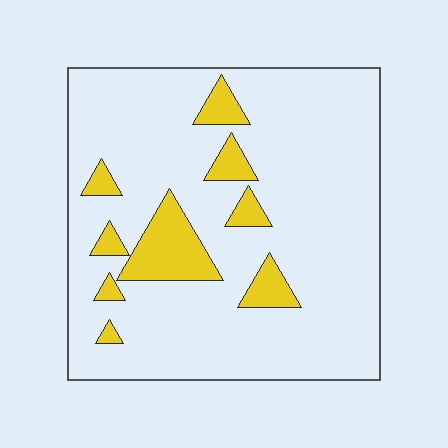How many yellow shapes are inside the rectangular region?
9.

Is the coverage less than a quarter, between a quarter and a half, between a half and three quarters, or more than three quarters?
Less than a quarter.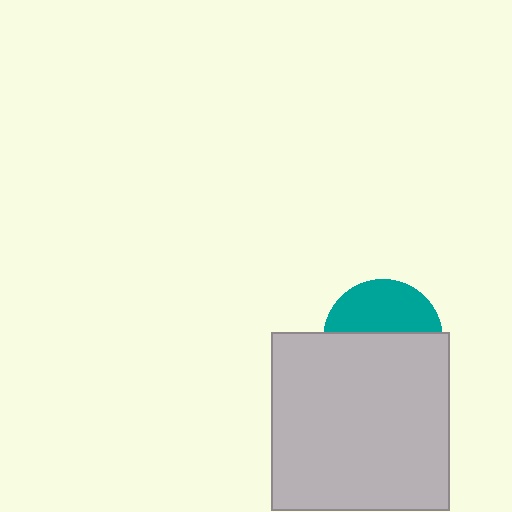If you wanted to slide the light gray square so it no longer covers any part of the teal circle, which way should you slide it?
Slide it down — that is the most direct way to separate the two shapes.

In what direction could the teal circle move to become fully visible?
The teal circle could move up. That would shift it out from behind the light gray square entirely.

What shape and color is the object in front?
The object in front is a light gray square.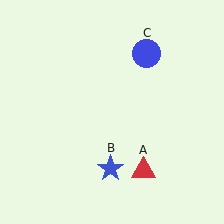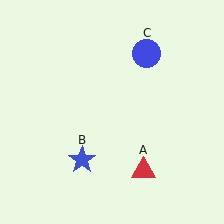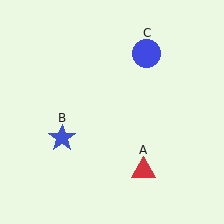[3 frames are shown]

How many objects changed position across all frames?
1 object changed position: blue star (object B).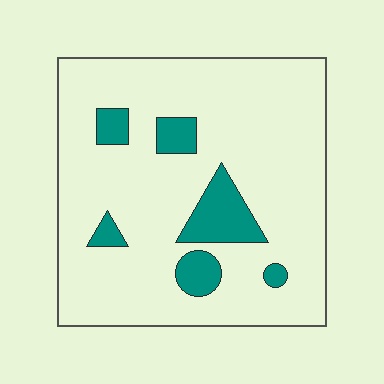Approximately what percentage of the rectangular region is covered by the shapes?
Approximately 15%.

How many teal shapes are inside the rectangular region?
6.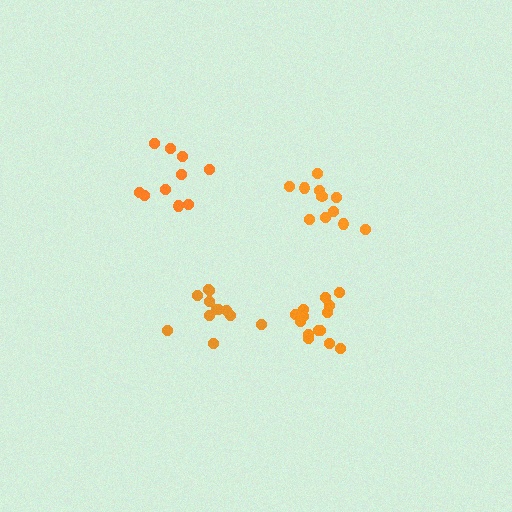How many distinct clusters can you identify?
There are 4 distinct clusters.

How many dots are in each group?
Group 1: 11 dots, Group 2: 14 dots, Group 3: 12 dots, Group 4: 10 dots (47 total).